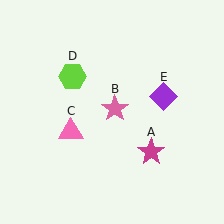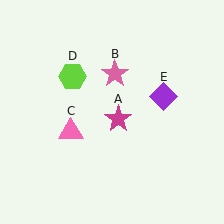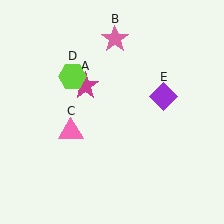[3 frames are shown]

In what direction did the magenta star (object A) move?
The magenta star (object A) moved up and to the left.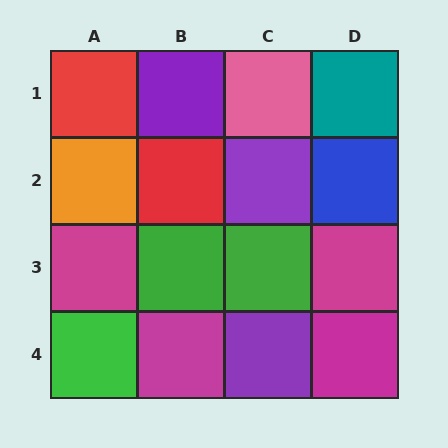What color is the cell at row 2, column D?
Blue.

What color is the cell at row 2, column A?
Orange.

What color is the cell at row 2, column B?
Red.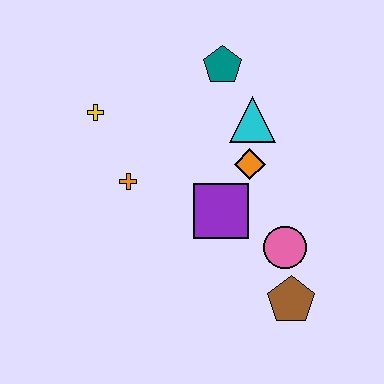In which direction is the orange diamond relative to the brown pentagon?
The orange diamond is above the brown pentagon.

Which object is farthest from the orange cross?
The brown pentagon is farthest from the orange cross.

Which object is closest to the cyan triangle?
The orange diamond is closest to the cyan triangle.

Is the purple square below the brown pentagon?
No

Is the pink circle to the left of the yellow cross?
No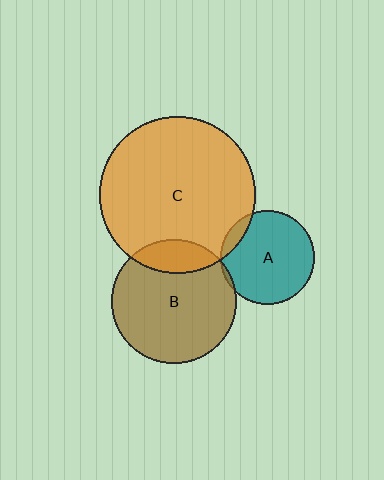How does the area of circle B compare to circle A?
Approximately 1.8 times.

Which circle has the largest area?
Circle C (orange).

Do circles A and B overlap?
Yes.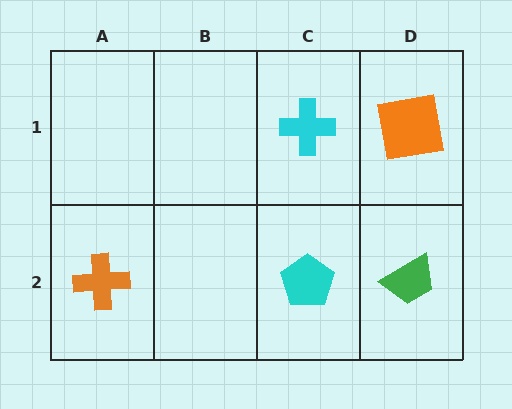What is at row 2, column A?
An orange cross.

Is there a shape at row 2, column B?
No, that cell is empty.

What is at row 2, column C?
A cyan pentagon.